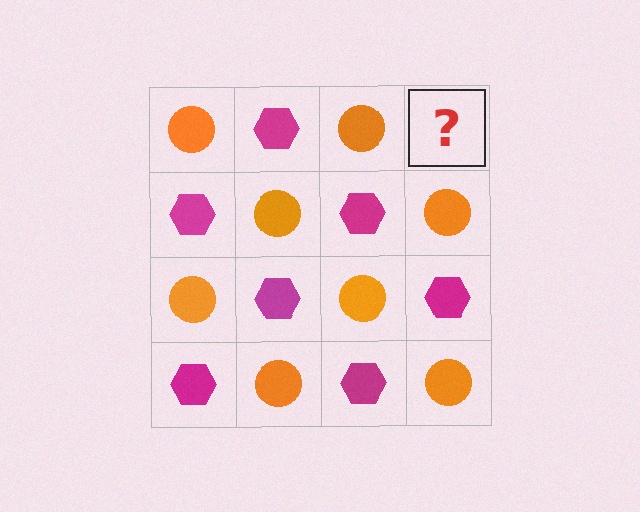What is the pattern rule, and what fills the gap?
The rule is that it alternates orange circle and magenta hexagon in a checkerboard pattern. The gap should be filled with a magenta hexagon.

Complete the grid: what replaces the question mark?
The question mark should be replaced with a magenta hexagon.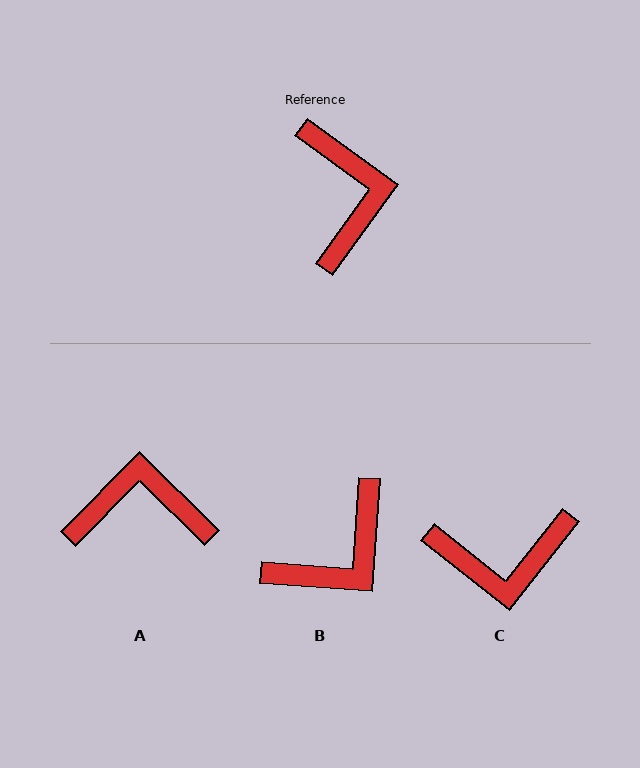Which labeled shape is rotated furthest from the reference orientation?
C, about 93 degrees away.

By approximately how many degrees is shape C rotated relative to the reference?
Approximately 93 degrees clockwise.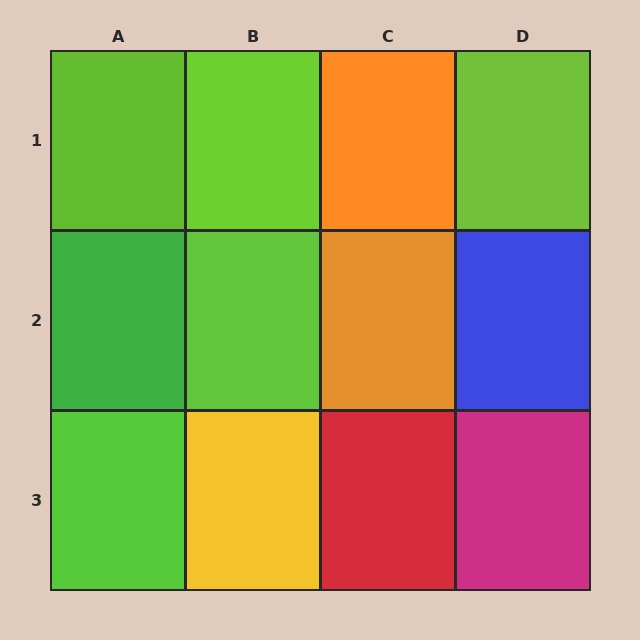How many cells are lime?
5 cells are lime.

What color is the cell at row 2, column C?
Orange.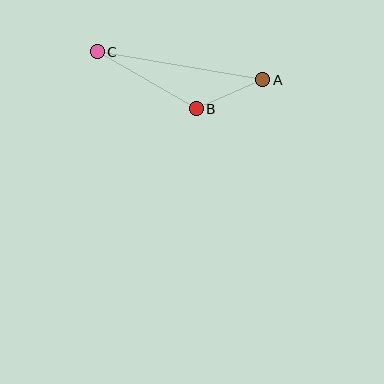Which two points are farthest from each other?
Points A and C are farthest from each other.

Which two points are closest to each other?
Points A and B are closest to each other.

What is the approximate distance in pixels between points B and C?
The distance between B and C is approximately 115 pixels.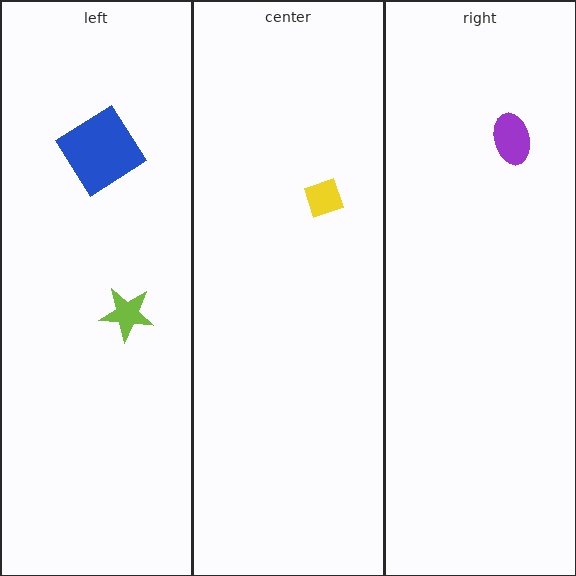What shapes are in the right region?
The purple ellipse.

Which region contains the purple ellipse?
The right region.